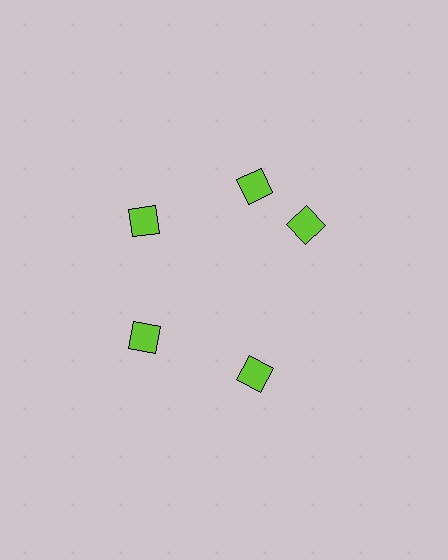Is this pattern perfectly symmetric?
No. The 5 lime diamonds are arranged in a ring, but one element near the 3 o'clock position is rotated out of alignment along the ring, breaking the 5-fold rotational symmetry.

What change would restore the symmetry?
The symmetry would be restored by rotating it back into even spacing with its neighbors so that all 5 diamonds sit at equal angles and equal distance from the center.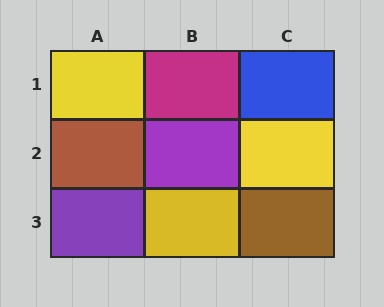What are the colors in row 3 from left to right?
Purple, yellow, brown.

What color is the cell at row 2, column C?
Yellow.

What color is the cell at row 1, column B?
Magenta.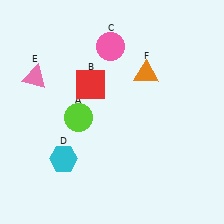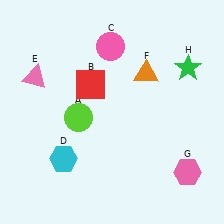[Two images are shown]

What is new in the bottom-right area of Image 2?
A pink hexagon (G) was added in the bottom-right area of Image 2.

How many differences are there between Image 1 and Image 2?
There are 2 differences between the two images.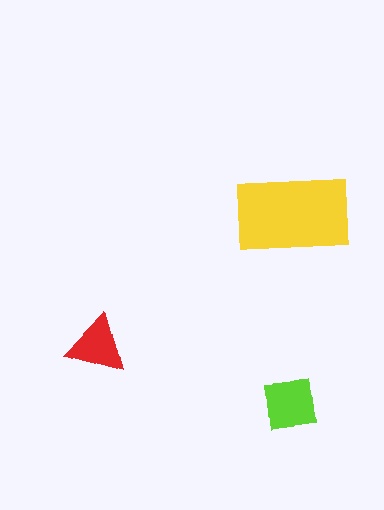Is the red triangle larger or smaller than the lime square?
Smaller.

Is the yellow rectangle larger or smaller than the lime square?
Larger.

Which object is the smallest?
The red triangle.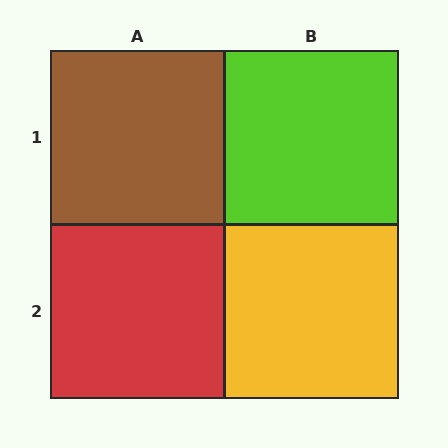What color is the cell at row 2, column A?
Red.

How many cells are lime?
1 cell is lime.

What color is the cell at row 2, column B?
Yellow.